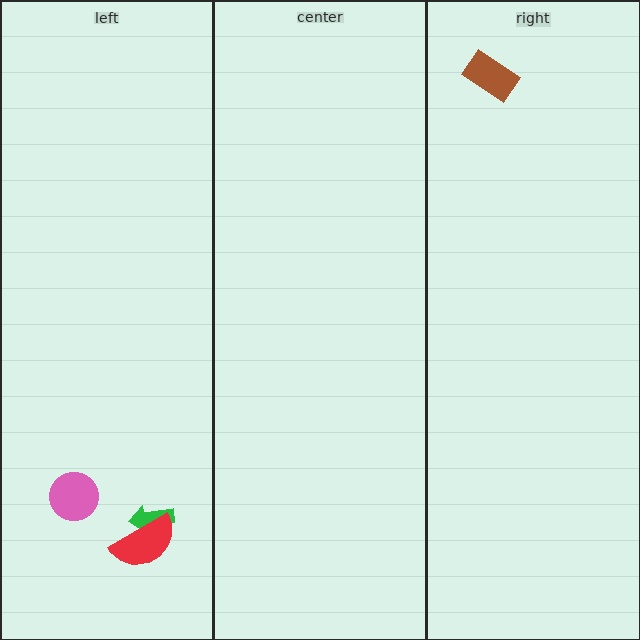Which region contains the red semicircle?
The left region.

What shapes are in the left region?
The pink circle, the green arrow, the red semicircle.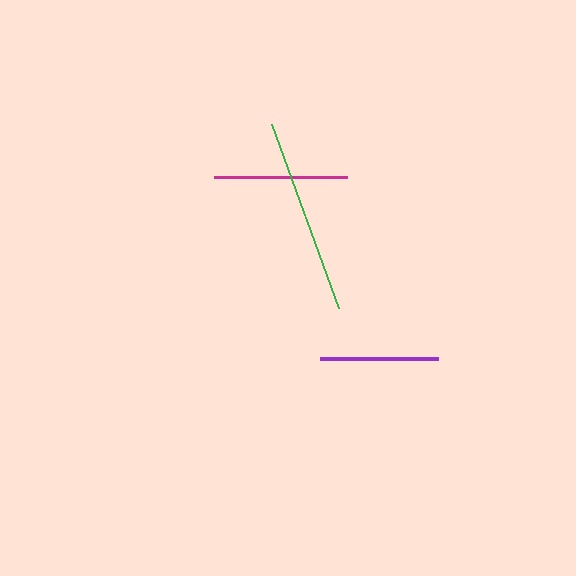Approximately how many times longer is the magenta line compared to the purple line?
The magenta line is approximately 1.1 times the length of the purple line.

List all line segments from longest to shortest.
From longest to shortest: green, magenta, purple.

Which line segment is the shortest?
The purple line is the shortest at approximately 117 pixels.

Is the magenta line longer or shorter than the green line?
The green line is longer than the magenta line.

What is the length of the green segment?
The green segment is approximately 196 pixels long.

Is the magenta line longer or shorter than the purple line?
The magenta line is longer than the purple line.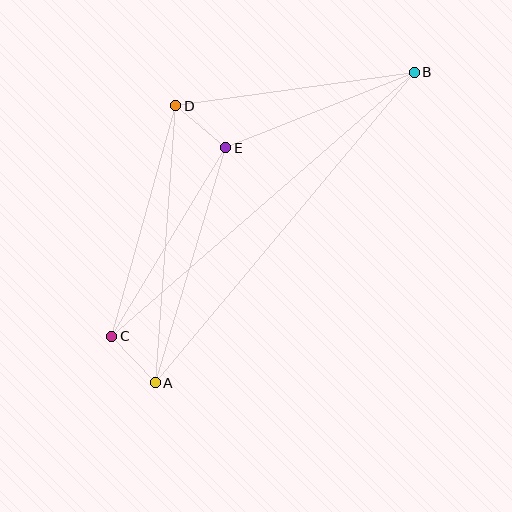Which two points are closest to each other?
Points A and C are closest to each other.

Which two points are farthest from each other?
Points A and B are farthest from each other.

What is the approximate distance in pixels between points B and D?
The distance between B and D is approximately 241 pixels.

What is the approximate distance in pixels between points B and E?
The distance between B and E is approximately 203 pixels.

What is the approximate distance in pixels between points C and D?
The distance between C and D is approximately 239 pixels.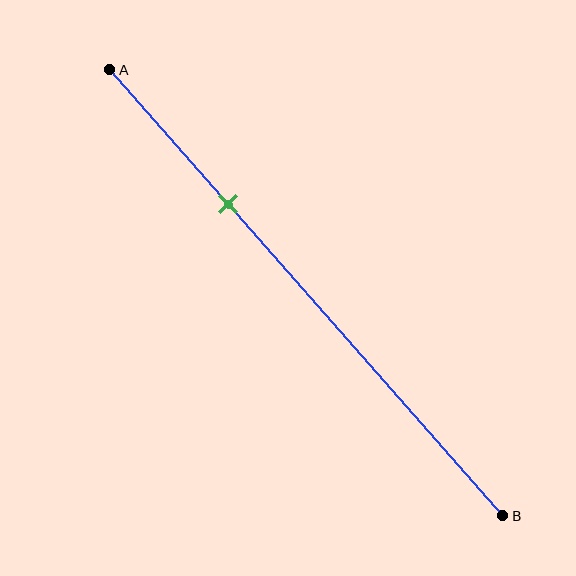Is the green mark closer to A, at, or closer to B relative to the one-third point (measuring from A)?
The green mark is closer to point A than the one-third point of segment AB.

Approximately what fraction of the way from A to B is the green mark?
The green mark is approximately 30% of the way from A to B.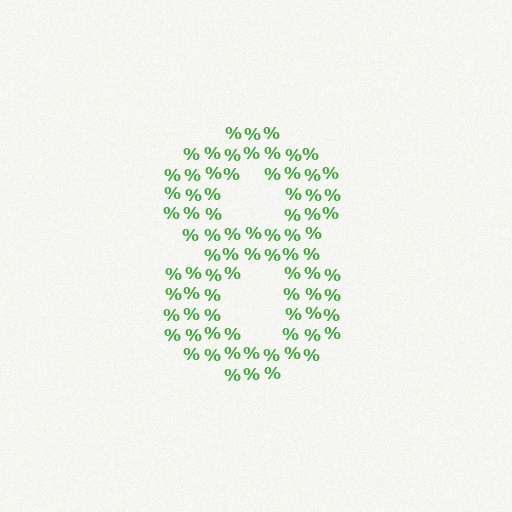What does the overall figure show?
The overall figure shows the digit 8.